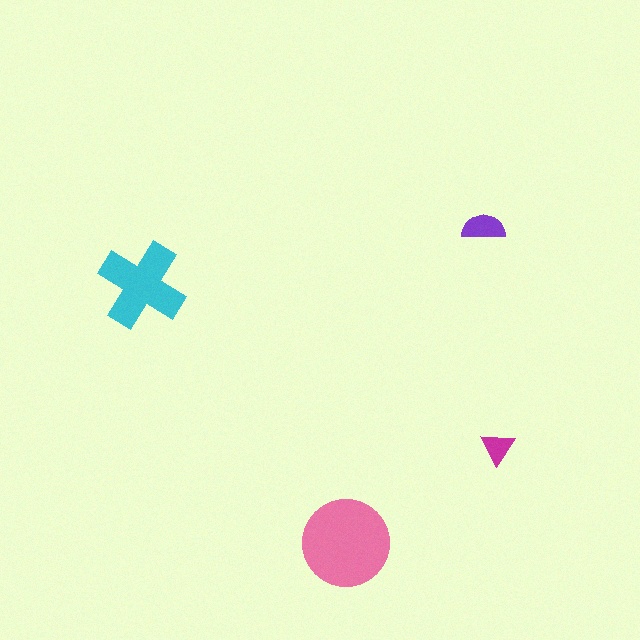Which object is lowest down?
The pink circle is bottommost.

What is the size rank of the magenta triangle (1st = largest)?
4th.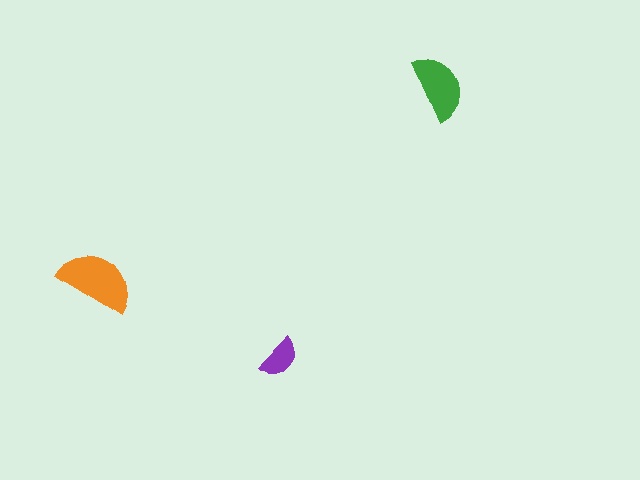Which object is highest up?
The green semicircle is topmost.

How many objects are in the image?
There are 3 objects in the image.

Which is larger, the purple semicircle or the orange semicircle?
The orange one.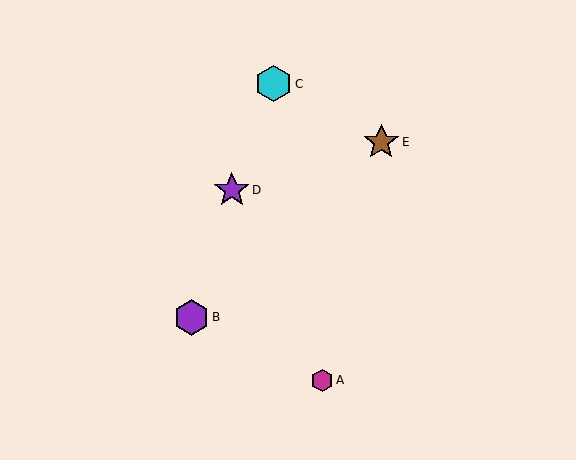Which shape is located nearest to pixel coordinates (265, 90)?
The cyan hexagon (labeled C) at (274, 84) is nearest to that location.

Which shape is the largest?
The cyan hexagon (labeled C) is the largest.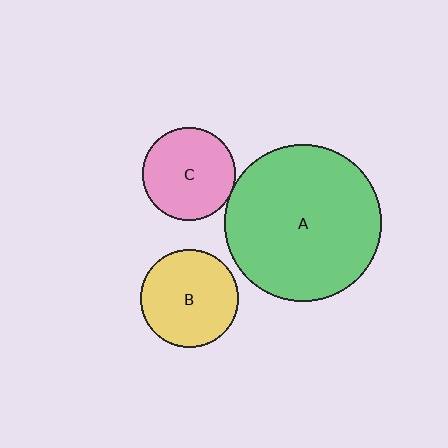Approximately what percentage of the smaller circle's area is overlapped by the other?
Approximately 5%.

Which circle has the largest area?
Circle A (green).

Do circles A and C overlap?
Yes.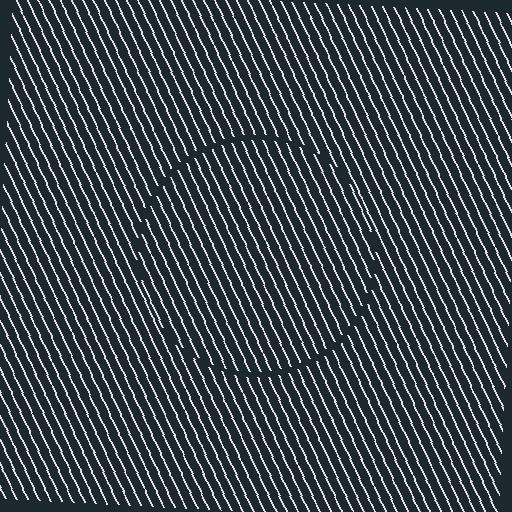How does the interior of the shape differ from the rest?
The interior of the shape contains the same grating, shifted by half a period — the contour is defined by the phase discontinuity where line-ends from the inner and outer gratings abut.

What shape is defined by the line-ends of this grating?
An illusory circle. The interior of the shape contains the same grating, shifted by half a period — the contour is defined by the phase discontinuity where line-ends from the inner and outer gratings abut.